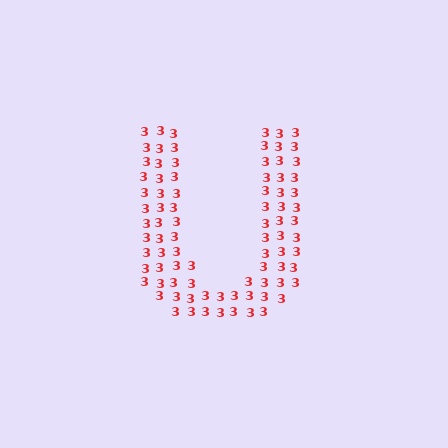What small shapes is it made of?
It is made of small digit 3's.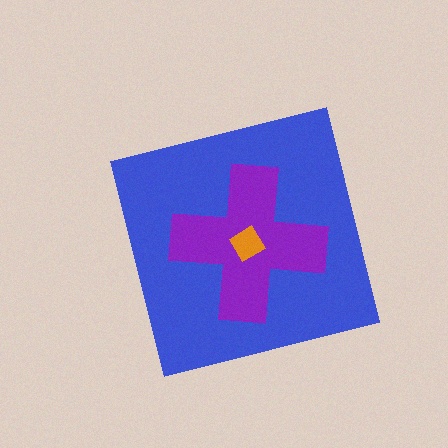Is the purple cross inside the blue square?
Yes.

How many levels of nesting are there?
3.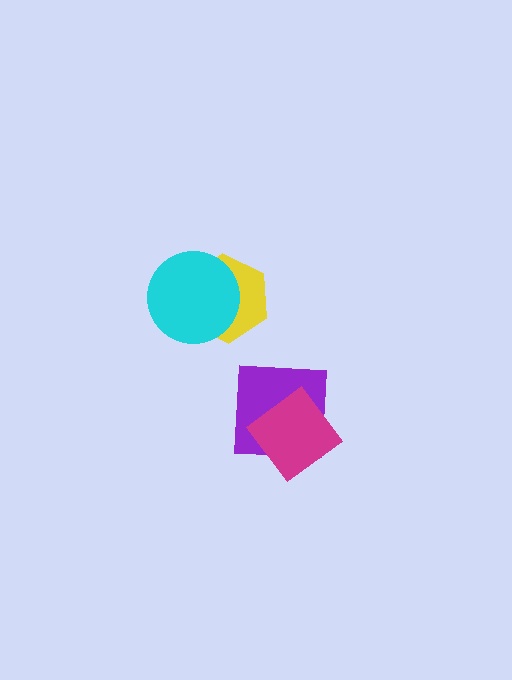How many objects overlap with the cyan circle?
1 object overlaps with the cyan circle.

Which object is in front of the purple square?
The magenta diamond is in front of the purple square.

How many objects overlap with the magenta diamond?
1 object overlaps with the magenta diamond.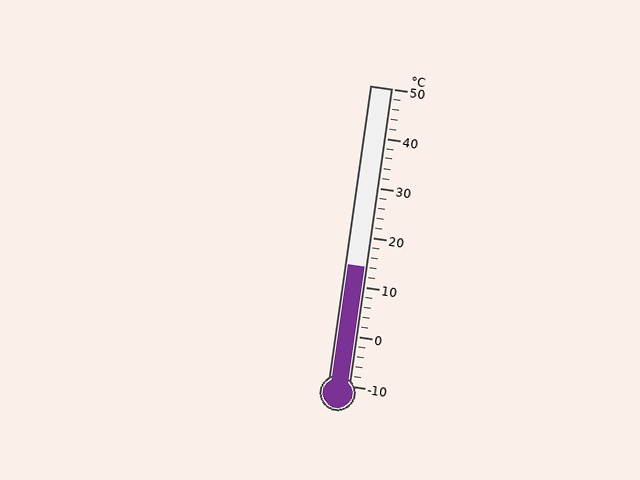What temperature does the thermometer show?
The thermometer shows approximately 14°C.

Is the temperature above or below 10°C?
The temperature is above 10°C.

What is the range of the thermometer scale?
The thermometer scale ranges from -10°C to 50°C.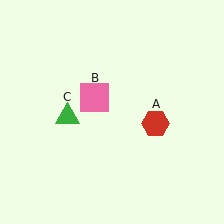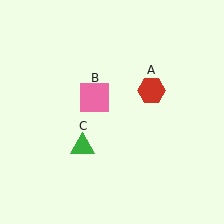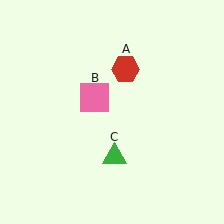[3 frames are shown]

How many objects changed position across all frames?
2 objects changed position: red hexagon (object A), green triangle (object C).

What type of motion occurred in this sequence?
The red hexagon (object A), green triangle (object C) rotated counterclockwise around the center of the scene.